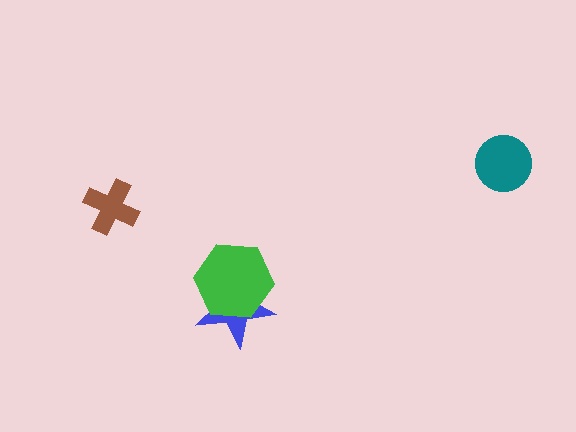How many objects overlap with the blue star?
1 object overlaps with the blue star.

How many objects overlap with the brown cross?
0 objects overlap with the brown cross.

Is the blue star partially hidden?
Yes, it is partially covered by another shape.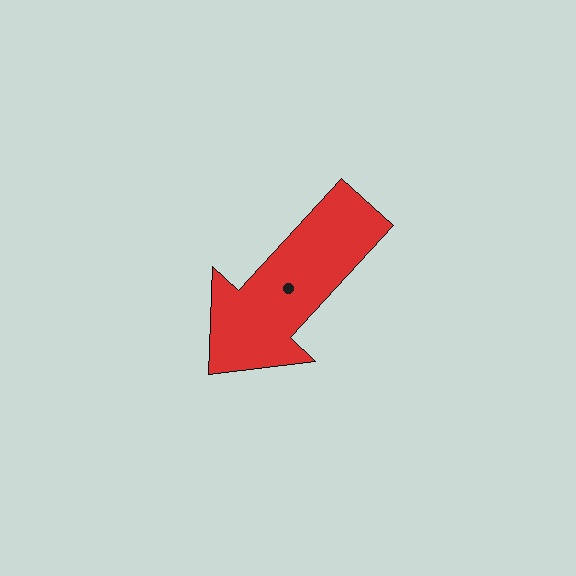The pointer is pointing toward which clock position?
Roughly 7 o'clock.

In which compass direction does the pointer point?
Southwest.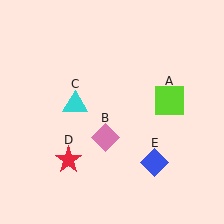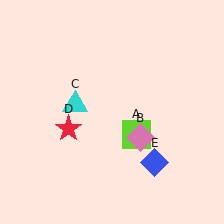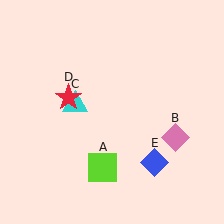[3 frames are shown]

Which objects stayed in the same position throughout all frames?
Cyan triangle (object C) and blue diamond (object E) remained stationary.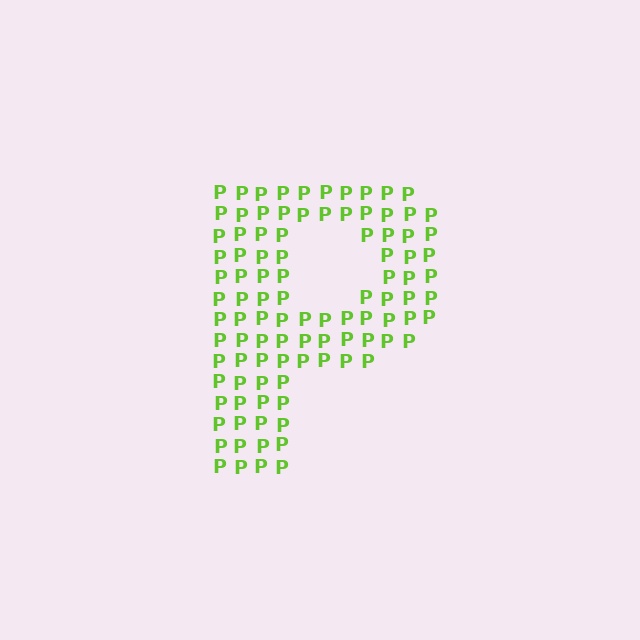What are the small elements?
The small elements are letter P's.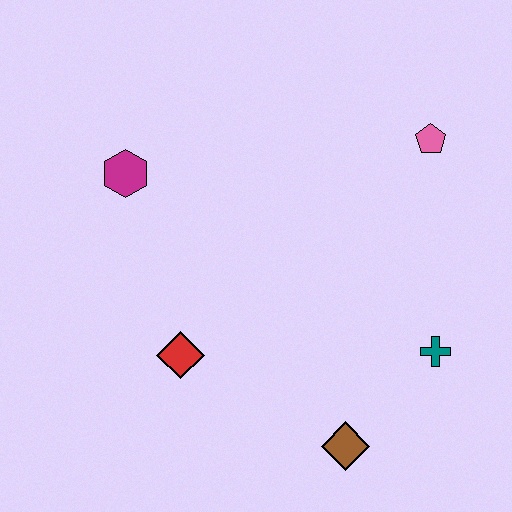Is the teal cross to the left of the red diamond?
No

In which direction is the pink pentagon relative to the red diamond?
The pink pentagon is to the right of the red diamond.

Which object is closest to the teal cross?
The brown diamond is closest to the teal cross.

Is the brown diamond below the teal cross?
Yes